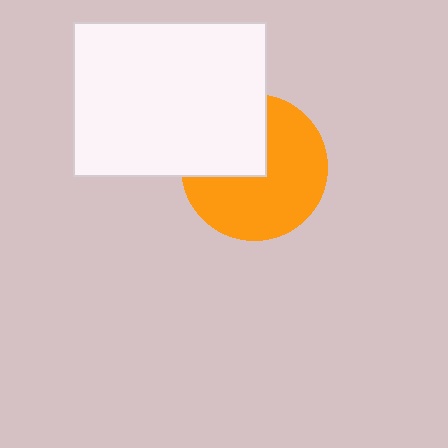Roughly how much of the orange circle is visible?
About half of it is visible (roughly 64%).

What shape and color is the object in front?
The object in front is a white rectangle.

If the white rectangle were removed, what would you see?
You would see the complete orange circle.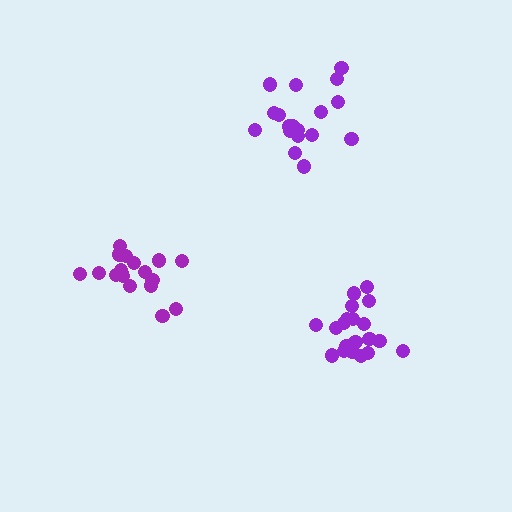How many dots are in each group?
Group 1: 18 dots, Group 2: 20 dots, Group 3: 19 dots (57 total).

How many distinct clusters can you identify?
There are 3 distinct clusters.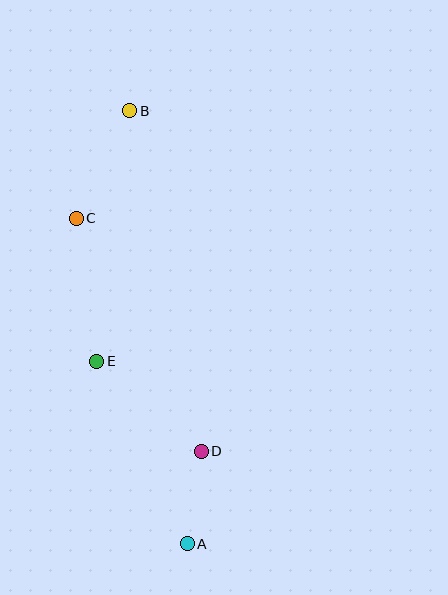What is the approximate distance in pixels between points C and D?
The distance between C and D is approximately 265 pixels.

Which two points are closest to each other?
Points A and D are closest to each other.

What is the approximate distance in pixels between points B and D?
The distance between B and D is approximately 348 pixels.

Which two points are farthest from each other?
Points A and B are farthest from each other.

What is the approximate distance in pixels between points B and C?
The distance between B and C is approximately 120 pixels.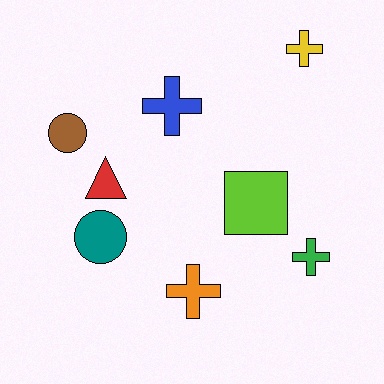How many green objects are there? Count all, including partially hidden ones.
There is 1 green object.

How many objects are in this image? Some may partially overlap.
There are 8 objects.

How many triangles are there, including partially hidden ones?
There is 1 triangle.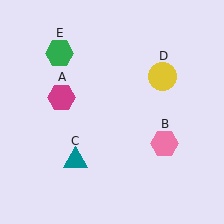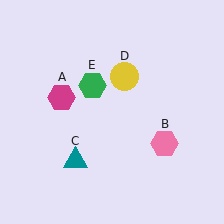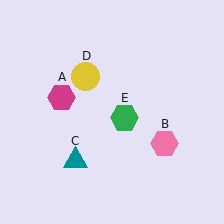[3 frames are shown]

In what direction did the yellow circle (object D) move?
The yellow circle (object D) moved left.